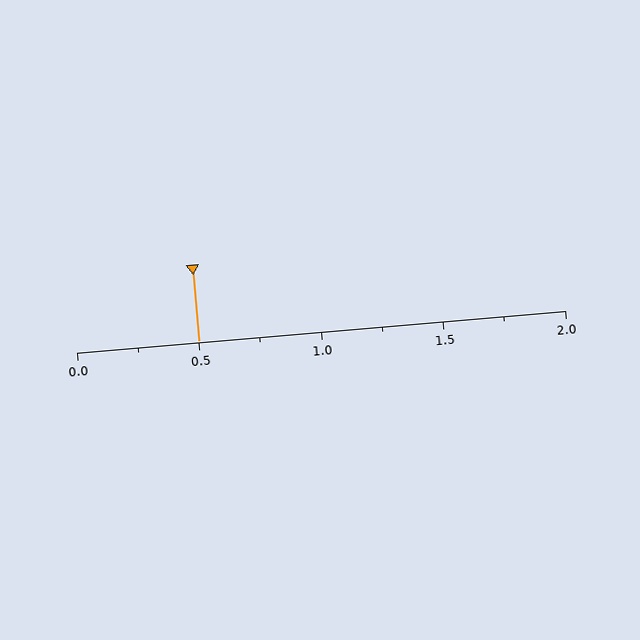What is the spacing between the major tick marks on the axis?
The major ticks are spaced 0.5 apart.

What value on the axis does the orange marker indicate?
The marker indicates approximately 0.5.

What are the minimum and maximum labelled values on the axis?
The axis runs from 0.0 to 2.0.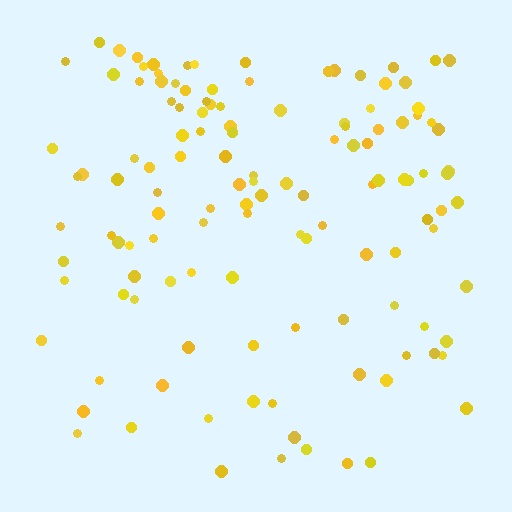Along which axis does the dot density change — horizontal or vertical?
Vertical.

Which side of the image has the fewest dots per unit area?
The bottom.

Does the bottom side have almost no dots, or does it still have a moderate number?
Still a moderate number, just noticeably fewer than the top.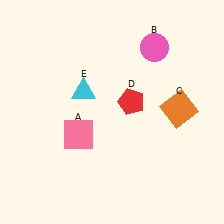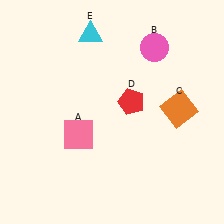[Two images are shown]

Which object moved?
The cyan triangle (E) moved up.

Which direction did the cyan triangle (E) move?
The cyan triangle (E) moved up.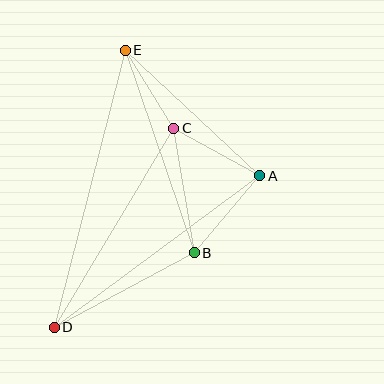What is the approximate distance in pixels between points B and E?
The distance between B and E is approximately 214 pixels.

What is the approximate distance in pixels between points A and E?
The distance between A and E is approximately 184 pixels.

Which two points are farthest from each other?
Points D and E are farthest from each other.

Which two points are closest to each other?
Points C and E are closest to each other.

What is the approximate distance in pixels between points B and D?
The distance between B and D is approximately 158 pixels.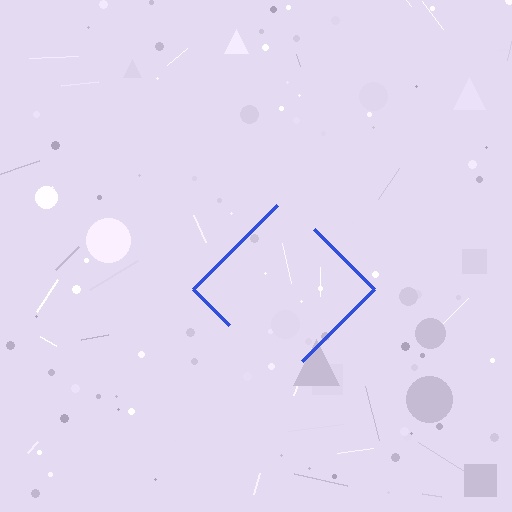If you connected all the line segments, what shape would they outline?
They would outline a diamond.